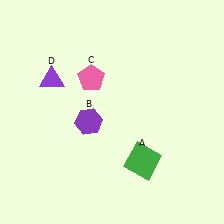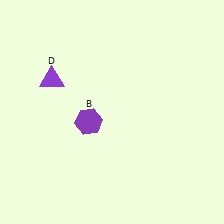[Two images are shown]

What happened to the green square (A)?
The green square (A) was removed in Image 2. It was in the bottom-right area of Image 1.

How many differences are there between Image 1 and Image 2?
There are 2 differences between the two images.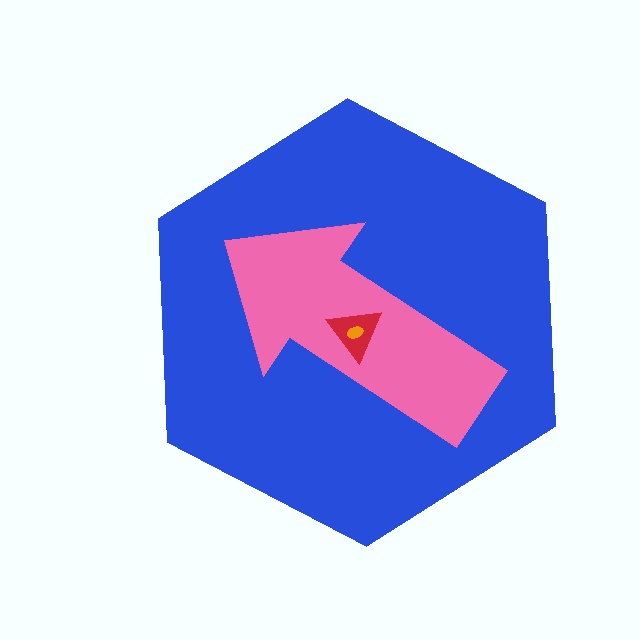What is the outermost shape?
The blue hexagon.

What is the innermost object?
The orange ellipse.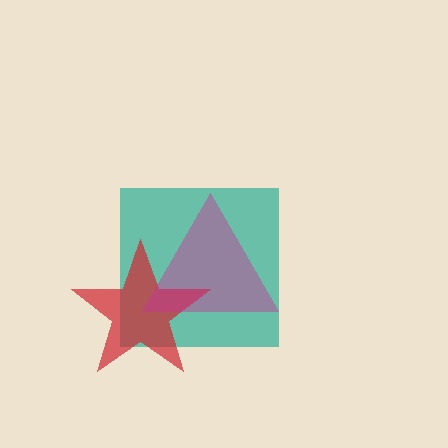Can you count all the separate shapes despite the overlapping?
Yes, there are 3 separate shapes.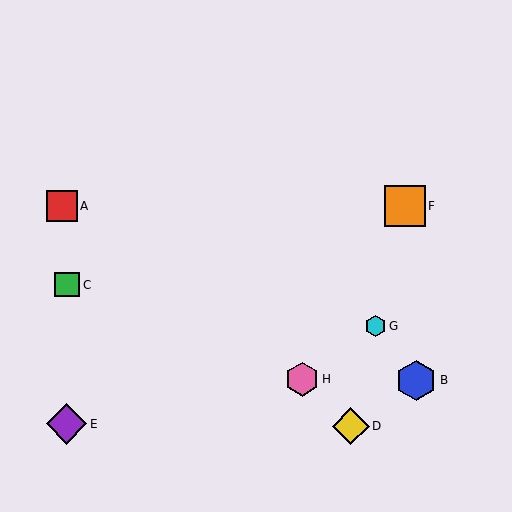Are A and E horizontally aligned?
No, A is at y≈206 and E is at y≈424.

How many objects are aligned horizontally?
2 objects (A, F) are aligned horizontally.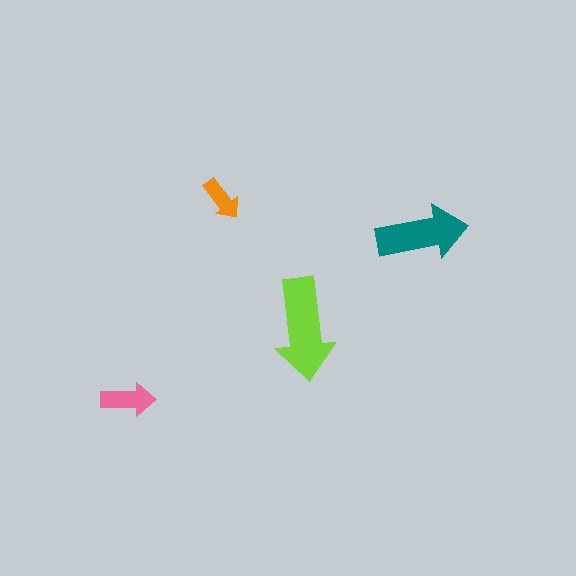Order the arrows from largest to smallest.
the lime one, the teal one, the pink one, the orange one.